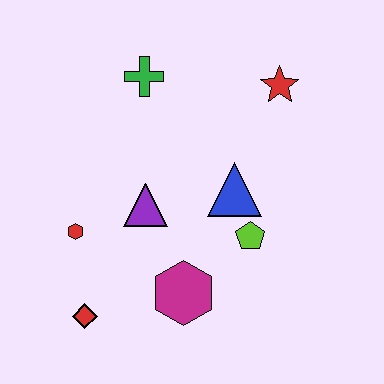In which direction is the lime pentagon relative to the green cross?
The lime pentagon is below the green cross.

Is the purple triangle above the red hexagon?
Yes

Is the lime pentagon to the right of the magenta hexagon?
Yes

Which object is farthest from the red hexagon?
The red star is farthest from the red hexagon.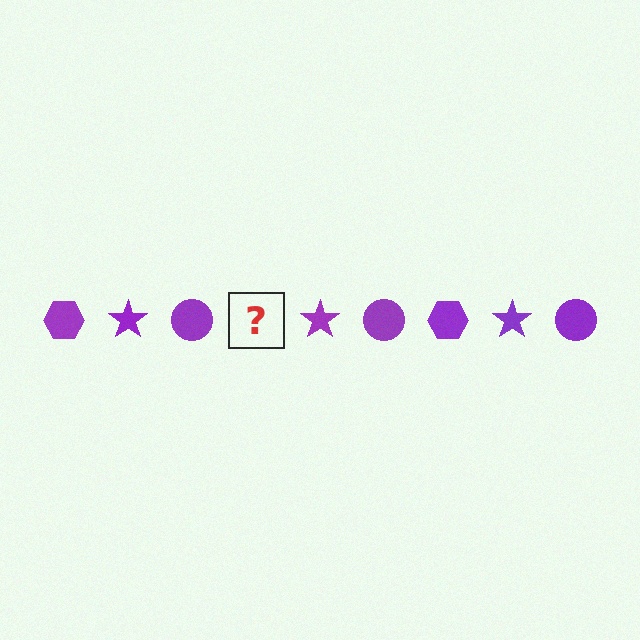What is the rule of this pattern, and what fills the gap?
The rule is that the pattern cycles through hexagon, star, circle shapes in purple. The gap should be filled with a purple hexagon.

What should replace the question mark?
The question mark should be replaced with a purple hexagon.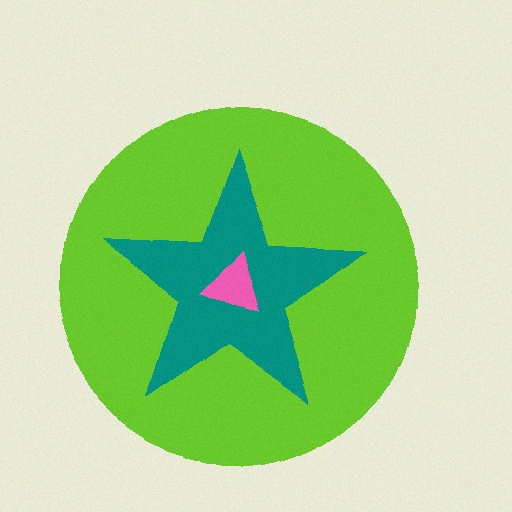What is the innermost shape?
The pink triangle.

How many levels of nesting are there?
3.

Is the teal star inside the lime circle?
Yes.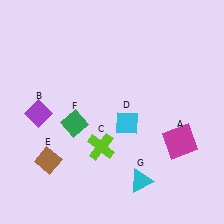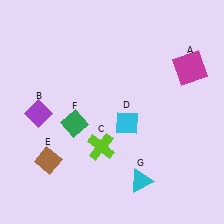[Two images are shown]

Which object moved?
The magenta square (A) moved up.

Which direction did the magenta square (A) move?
The magenta square (A) moved up.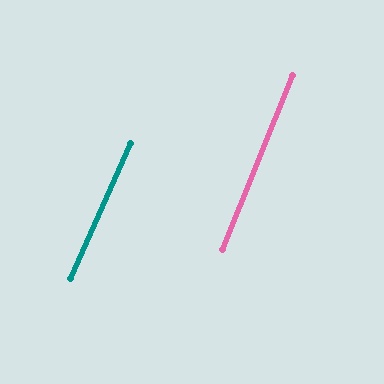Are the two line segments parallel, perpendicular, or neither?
Parallel — their directions differ by only 1.9°.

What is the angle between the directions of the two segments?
Approximately 2 degrees.